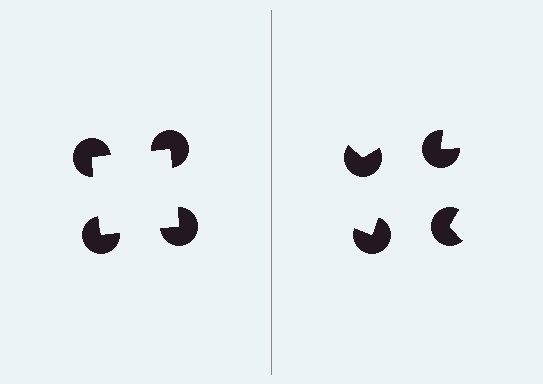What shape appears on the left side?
An illusory square.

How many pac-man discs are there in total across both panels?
8 — 4 on each side.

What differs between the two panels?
The pac-man discs are positioned identically on both sides; only the wedge orientations differ. On the left they align to a square; on the right they are misaligned.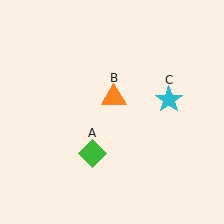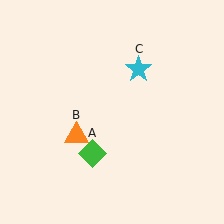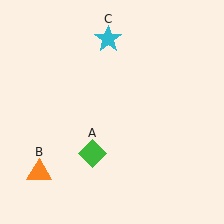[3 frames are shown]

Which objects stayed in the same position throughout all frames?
Green diamond (object A) remained stationary.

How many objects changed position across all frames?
2 objects changed position: orange triangle (object B), cyan star (object C).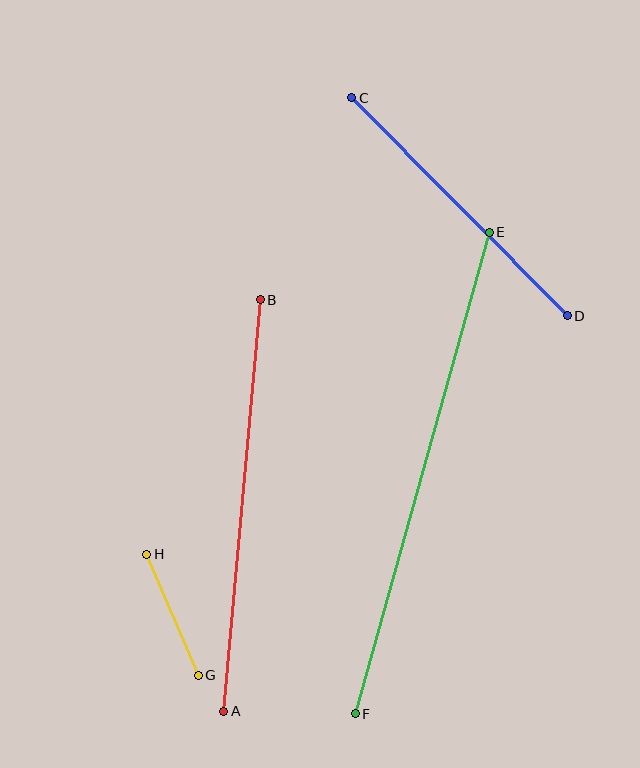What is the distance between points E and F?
The distance is approximately 500 pixels.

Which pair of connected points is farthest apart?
Points E and F are farthest apart.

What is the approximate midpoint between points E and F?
The midpoint is at approximately (422, 473) pixels.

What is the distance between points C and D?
The distance is approximately 307 pixels.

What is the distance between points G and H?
The distance is approximately 132 pixels.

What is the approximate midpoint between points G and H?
The midpoint is at approximately (172, 615) pixels.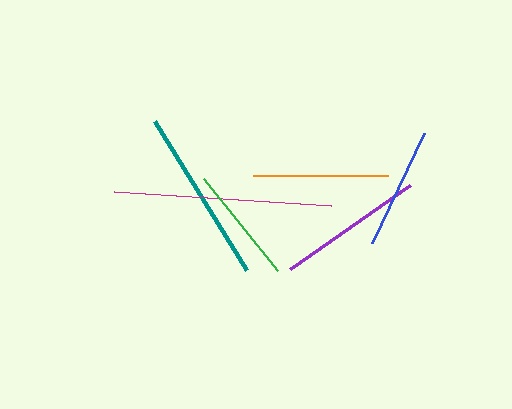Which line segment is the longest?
The magenta line is the longest at approximately 217 pixels.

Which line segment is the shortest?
The green line is the shortest at approximately 119 pixels.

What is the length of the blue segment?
The blue segment is approximately 122 pixels long.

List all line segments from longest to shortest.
From longest to shortest: magenta, teal, purple, orange, blue, green.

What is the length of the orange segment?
The orange segment is approximately 135 pixels long.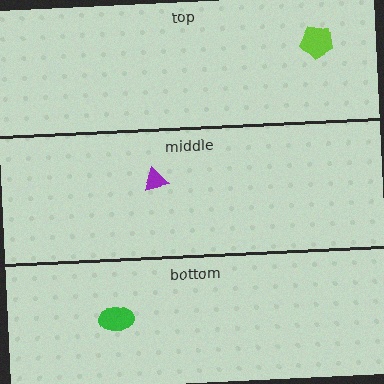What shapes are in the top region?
The lime pentagon.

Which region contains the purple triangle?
The middle region.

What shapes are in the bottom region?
The green ellipse.